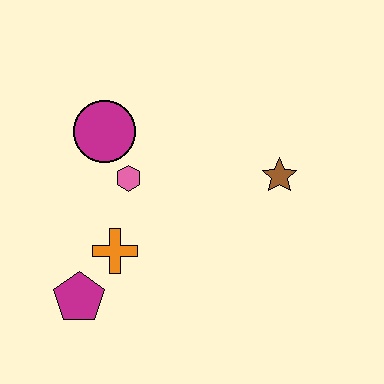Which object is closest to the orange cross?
The magenta pentagon is closest to the orange cross.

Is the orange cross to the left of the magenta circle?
No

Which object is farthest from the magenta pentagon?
The brown star is farthest from the magenta pentagon.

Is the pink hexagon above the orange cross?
Yes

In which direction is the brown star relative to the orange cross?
The brown star is to the right of the orange cross.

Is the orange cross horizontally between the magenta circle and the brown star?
Yes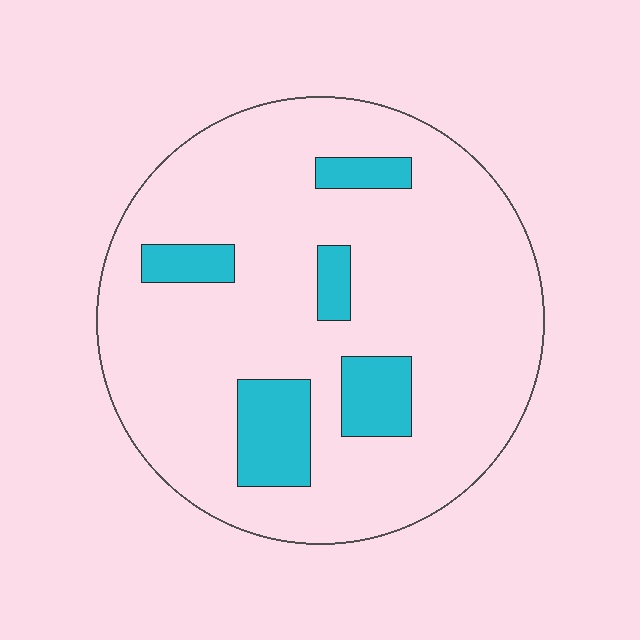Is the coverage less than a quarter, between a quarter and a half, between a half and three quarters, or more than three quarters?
Less than a quarter.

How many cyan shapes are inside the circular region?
5.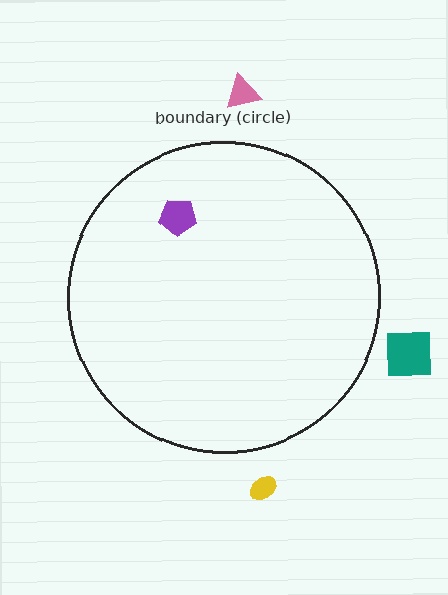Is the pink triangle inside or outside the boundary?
Outside.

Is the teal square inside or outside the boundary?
Outside.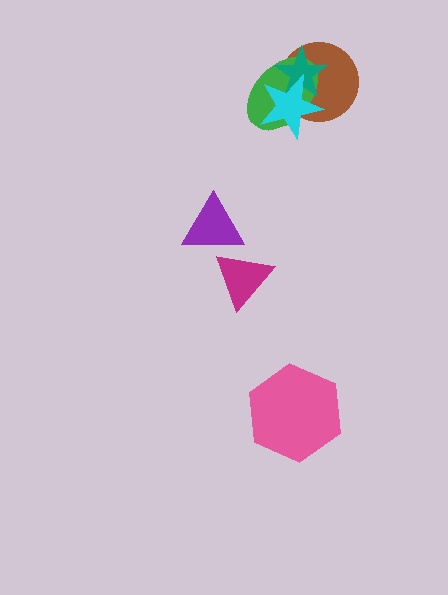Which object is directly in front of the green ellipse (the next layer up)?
The teal star is directly in front of the green ellipse.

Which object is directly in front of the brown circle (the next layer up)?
The green ellipse is directly in front of the brown circle.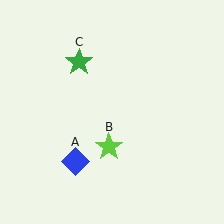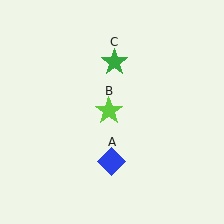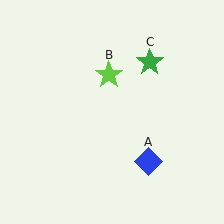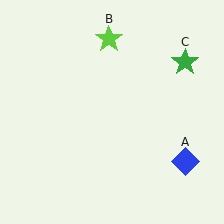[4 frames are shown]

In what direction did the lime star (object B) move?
The lime star (object B) moved up.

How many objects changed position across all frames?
3 objects changed position: blue diamond (object A), lime star (object B), green star (object C).